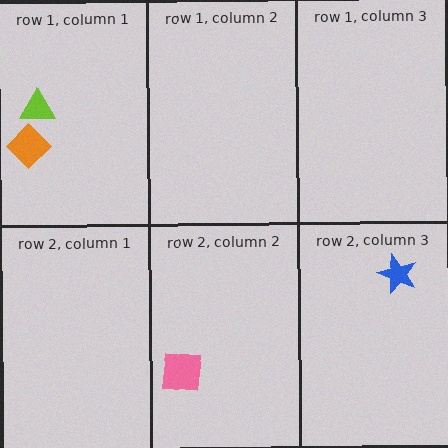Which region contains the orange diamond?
The row 1, column 1 region.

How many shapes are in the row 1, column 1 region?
2.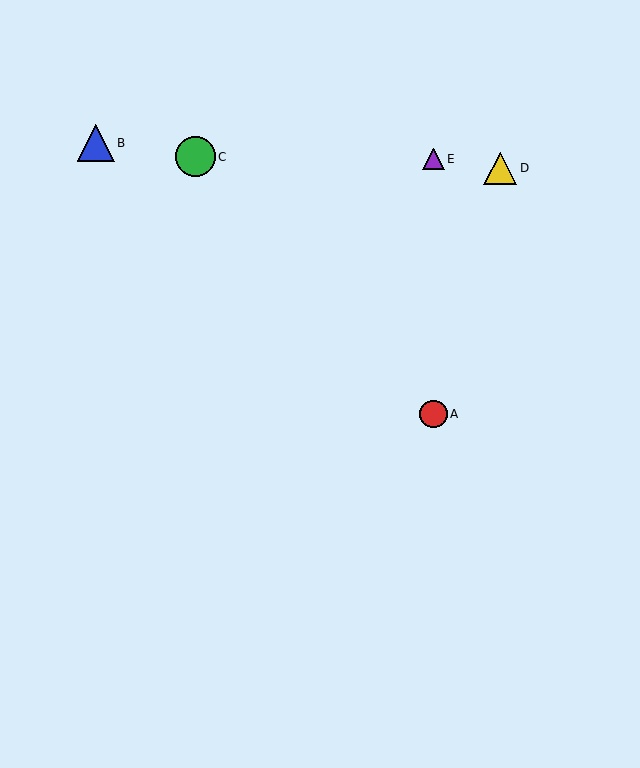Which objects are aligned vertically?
Objects A, E are aligned vertically.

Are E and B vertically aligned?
No, E is at x≈433 and B is at x≈96.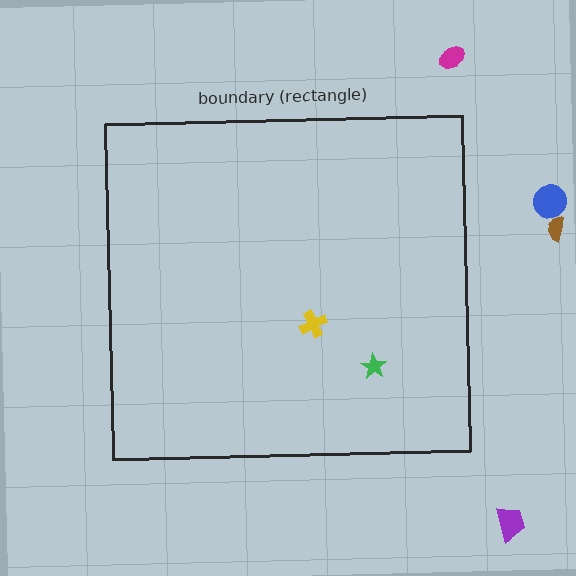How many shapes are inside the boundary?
2 inside, 4 outside.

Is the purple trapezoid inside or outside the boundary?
Outside.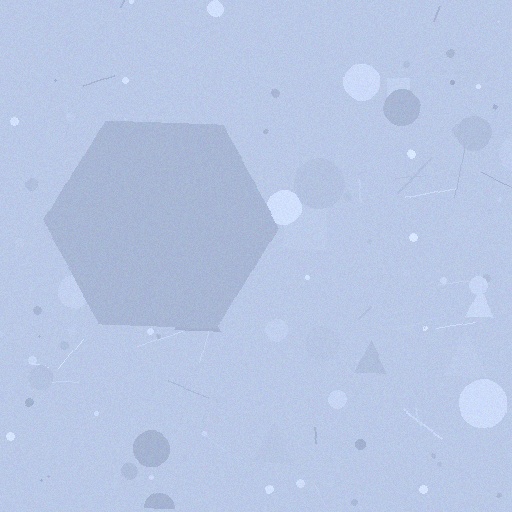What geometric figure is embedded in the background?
A hexagon is embedded in the background.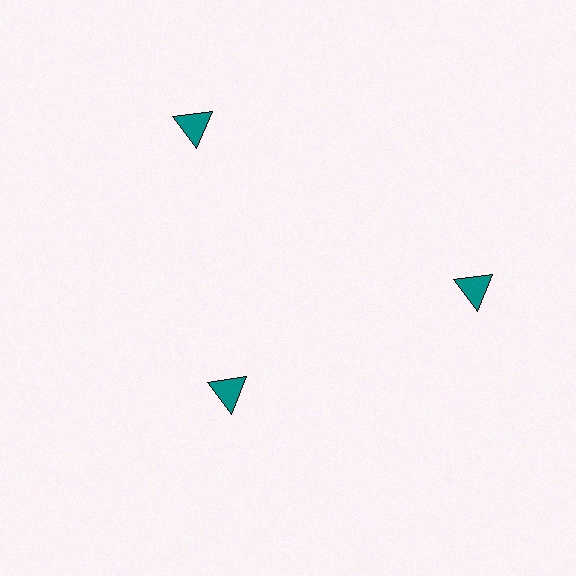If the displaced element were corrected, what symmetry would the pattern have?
It would have 3-fold rotational symmetry — the pattern would map onto itself every 120 degrees.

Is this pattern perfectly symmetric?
No. The 3 teal triangles are arranged in a ring, but one element near the 7 o'clock position is pulled inward toward the center, breaking the 3-fold rotational symmetry.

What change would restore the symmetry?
The symmetry would be restored by moving it outward, back onto the ring so that all 3 triangles sit at equal angles and equal distance from the center.